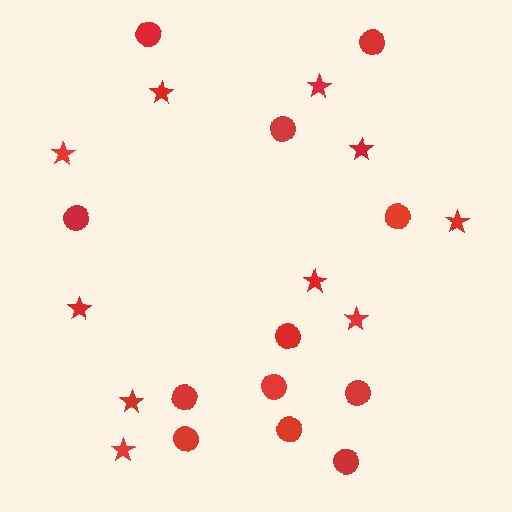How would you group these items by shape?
There are 2 groups: one group of stars (10) and one group of circles (12).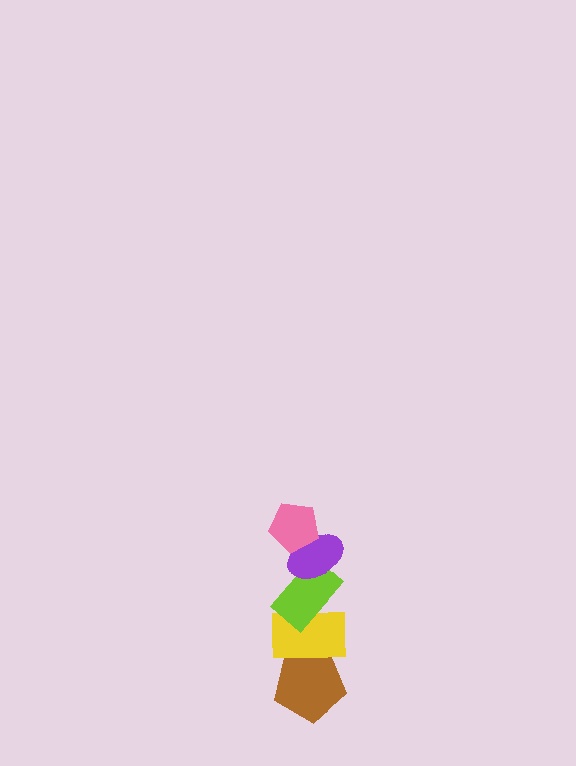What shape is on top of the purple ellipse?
The pink pentagon is on top of the purple ellipse.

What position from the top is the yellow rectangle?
The yellow rectangle is 4th from the top.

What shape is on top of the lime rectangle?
The purple ellipse is on top of the lime rectangle.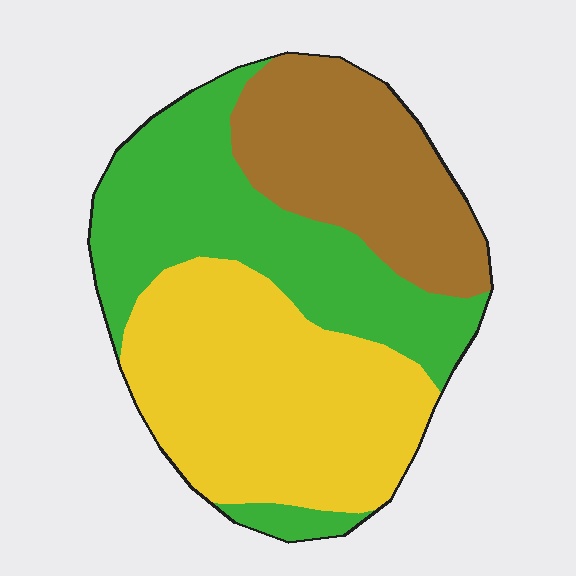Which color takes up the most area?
Yellow, at roughly 40%.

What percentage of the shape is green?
Green takes up about one third (1/3) of the shape.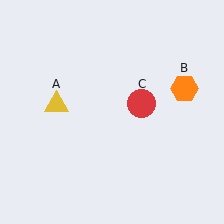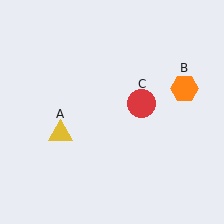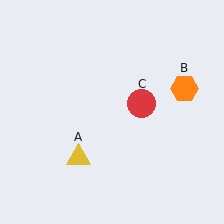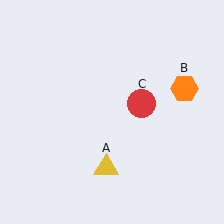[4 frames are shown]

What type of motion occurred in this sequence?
The yellow triangle (object A) rotated counterclockwise around the center of the scene.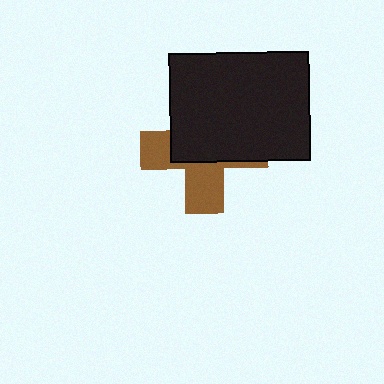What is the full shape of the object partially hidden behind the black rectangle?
The partially hidden object is a brown cross.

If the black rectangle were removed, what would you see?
You would see the complete brown cross.